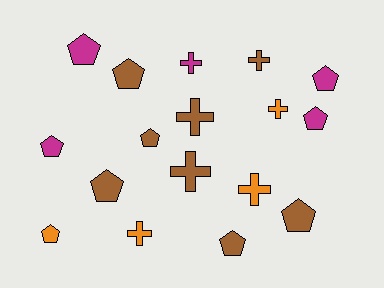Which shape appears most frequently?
Pentagon, with 10 objects.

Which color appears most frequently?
Brown, with 8 objects.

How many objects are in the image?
There are 17 objects.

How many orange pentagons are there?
There is 1 orange pentagon.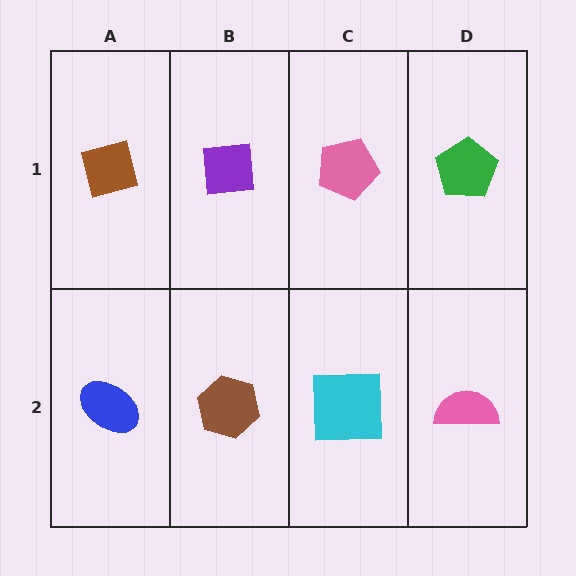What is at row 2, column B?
A brown hexagon.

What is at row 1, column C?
A pink pentagon.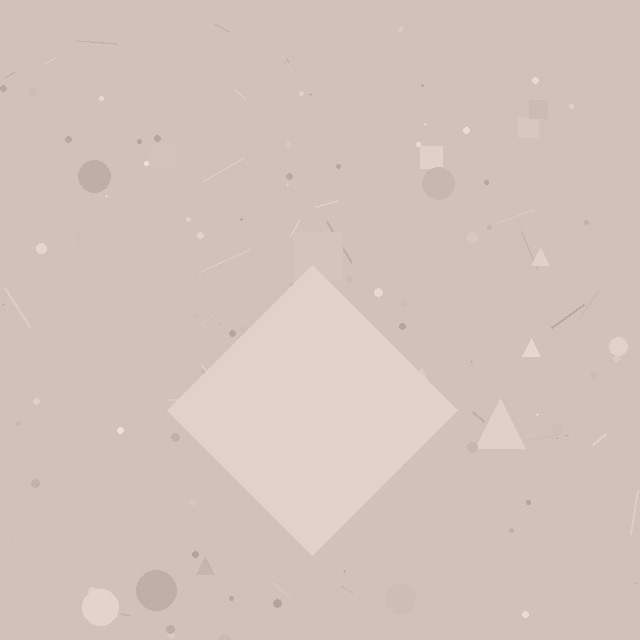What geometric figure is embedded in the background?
A diamond is embedded in the background.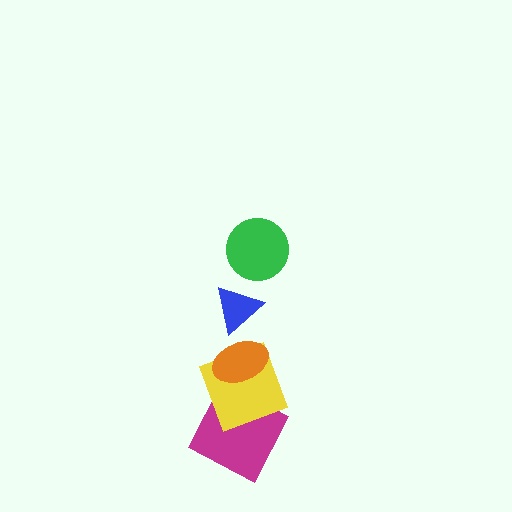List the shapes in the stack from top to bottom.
From top to bottom: the green circle, the blue triangle, the orange ellipse, the yellow square, the magenta square.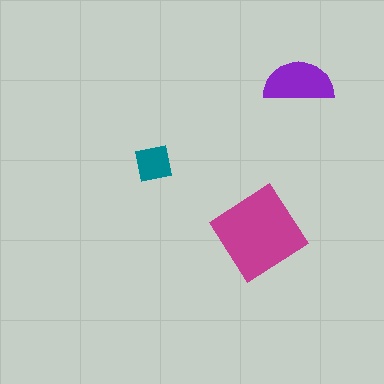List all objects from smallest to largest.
The teal square, the purple semicircle, the magenta diamond.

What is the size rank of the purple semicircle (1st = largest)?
2nd.